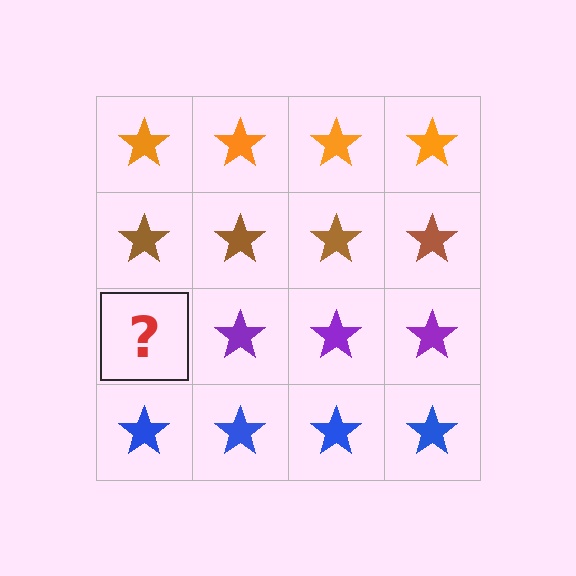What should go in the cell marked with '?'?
The missing cell should contain a purple star.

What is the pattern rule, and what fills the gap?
The rule is that each row has a consistent color. The gap should be filled with a purple star.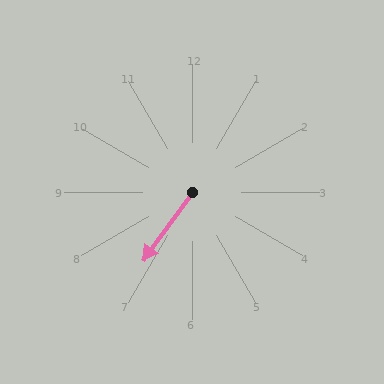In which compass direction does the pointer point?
Southwest.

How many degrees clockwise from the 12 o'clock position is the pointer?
Approximately 216 degrees.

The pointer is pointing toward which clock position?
Roughly 7 o'clock.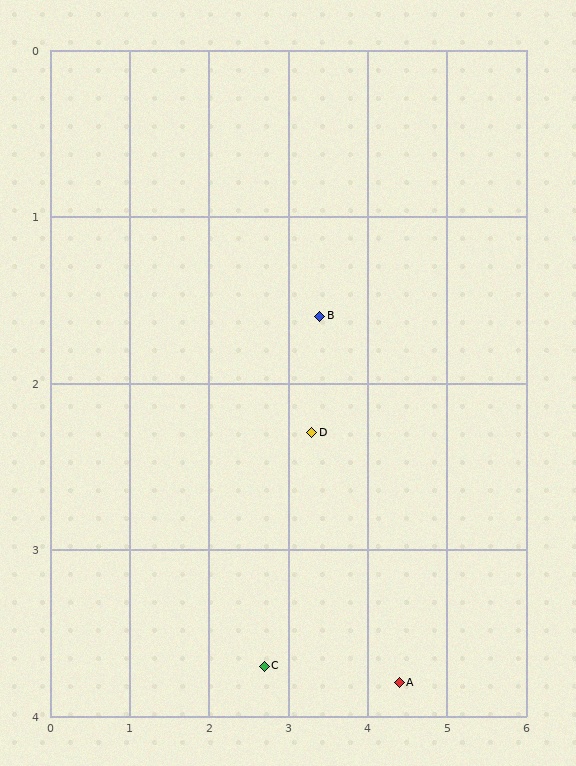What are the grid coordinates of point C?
Point C is at approximately (2.7, 3.7).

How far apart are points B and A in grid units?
Points B and A are about 2.4 grid units apart.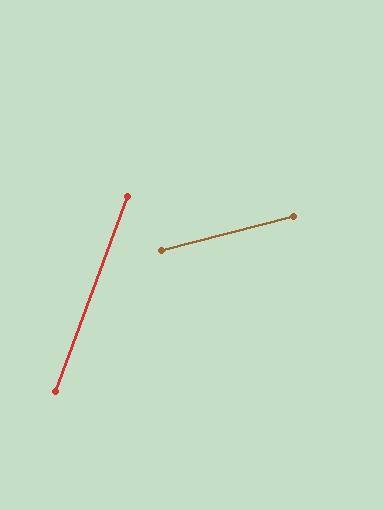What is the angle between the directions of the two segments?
Approximately 55 degrees.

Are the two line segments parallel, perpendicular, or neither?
Neither parallel nor perpendicular — they differ by about 55°.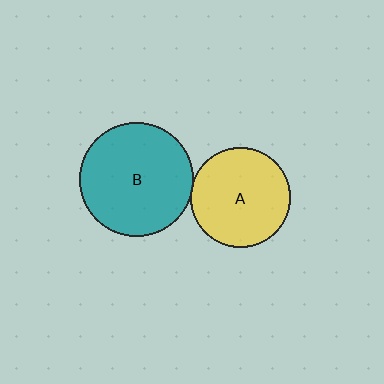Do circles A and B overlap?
Yes.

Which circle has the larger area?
Circle B (teal).